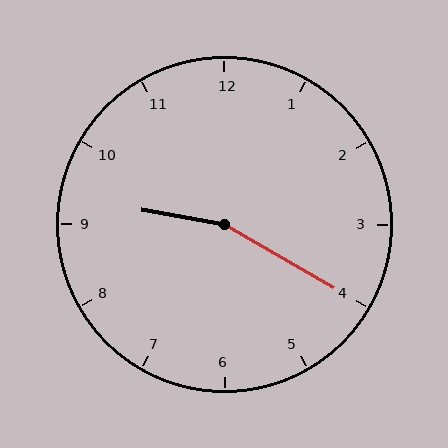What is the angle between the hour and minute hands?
Approximately 160 degrees.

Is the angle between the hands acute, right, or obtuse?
It is obtuse.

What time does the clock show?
9:20.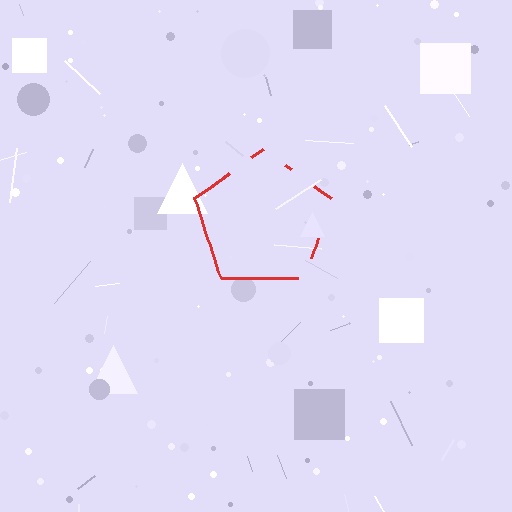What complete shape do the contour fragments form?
The contour fragments form a pentagon.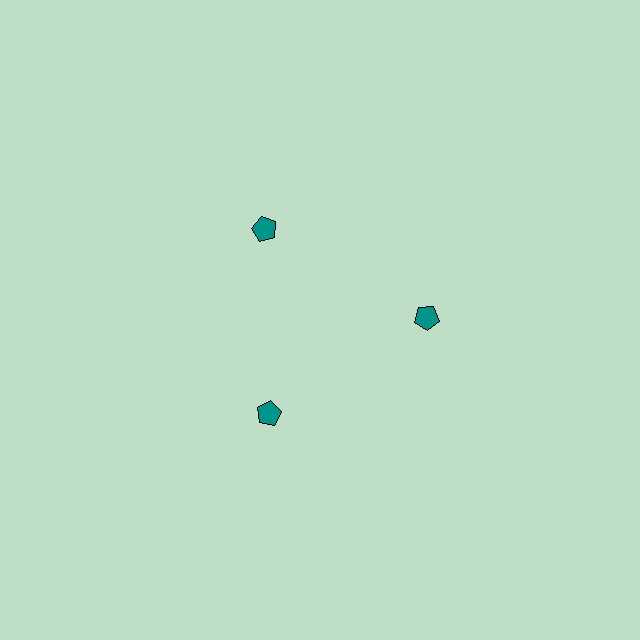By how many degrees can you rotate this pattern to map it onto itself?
The pattern maps onto itself every 120 degrees of rotation.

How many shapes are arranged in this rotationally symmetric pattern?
There are 3 shapes, arranged in 3 groups of 1.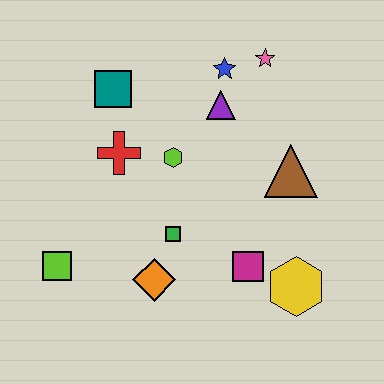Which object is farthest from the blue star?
The lime square is farthest from the blue star.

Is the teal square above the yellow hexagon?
Yes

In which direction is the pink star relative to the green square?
The pink star is above the green square.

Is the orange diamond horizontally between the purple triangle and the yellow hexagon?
No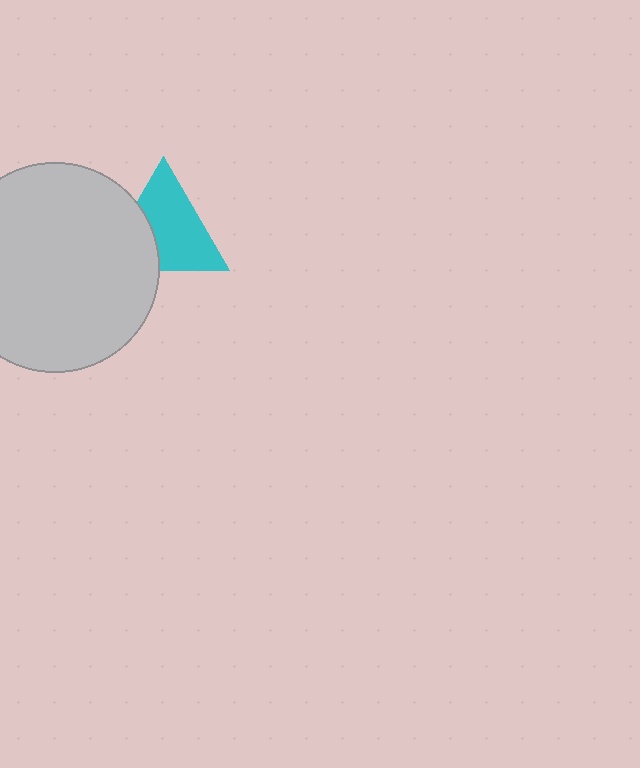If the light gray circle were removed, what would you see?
You would see the complete cyan triangle.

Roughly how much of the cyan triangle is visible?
Most of it is visible (roughly 67%).